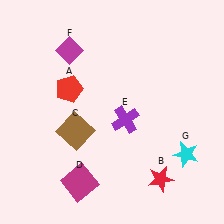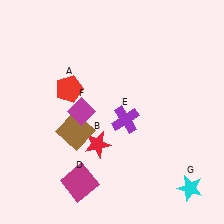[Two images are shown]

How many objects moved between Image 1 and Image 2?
3 objects moved between the two images.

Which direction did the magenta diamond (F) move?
The magenta diamond (F) moved down.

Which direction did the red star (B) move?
The red star (B) moved left.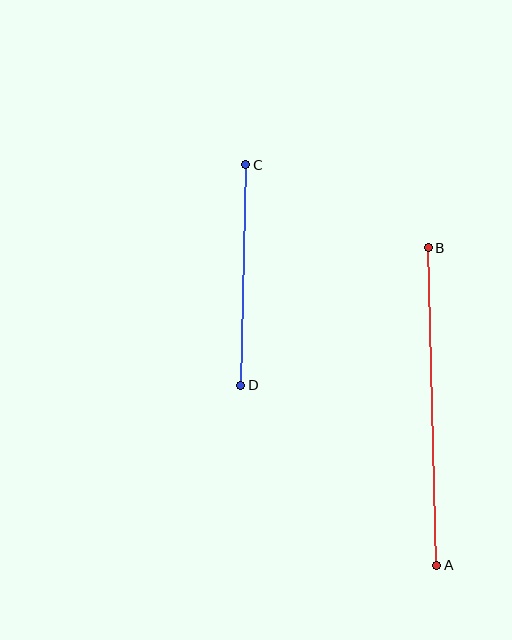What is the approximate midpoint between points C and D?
The midpoint is at approximately (243, 275) pixels.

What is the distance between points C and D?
The distance is approximately 221 pixels.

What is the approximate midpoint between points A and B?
The midpoint is at approximately (433, 407) pixels.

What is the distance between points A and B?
The distance is approximately 318 pixels.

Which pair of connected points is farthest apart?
Points A and B are farthest apart.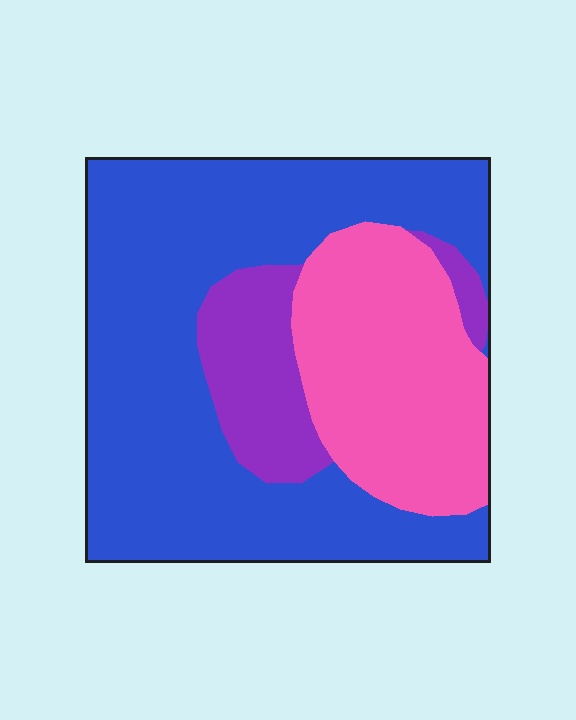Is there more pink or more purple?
Pink.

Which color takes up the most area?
Blue, at roughly 60%.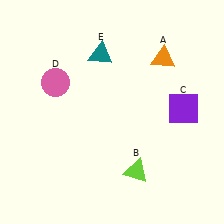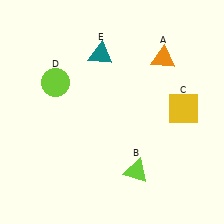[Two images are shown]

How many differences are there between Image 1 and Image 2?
There are 2 differences between the two images.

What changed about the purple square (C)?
In Image 1, C is purple. In Image 2, it changed to yellow.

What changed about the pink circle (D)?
In Image 1, D is pink. In Image 2, it changed to lime.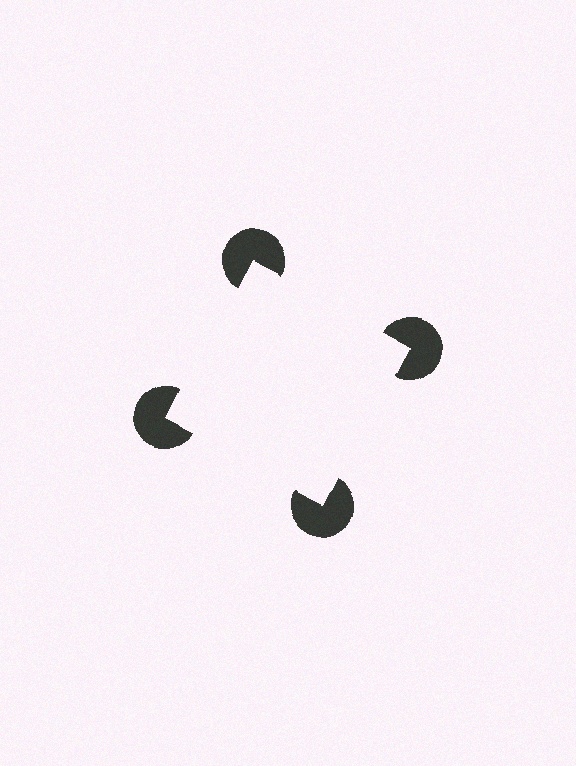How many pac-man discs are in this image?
There are 4 — one at each vertex of the illusory square.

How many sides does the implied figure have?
4 sides.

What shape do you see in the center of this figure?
An illusory square — its edges are inferred from the aligned wedge cuts in the pac-man discs, not physically drawn.